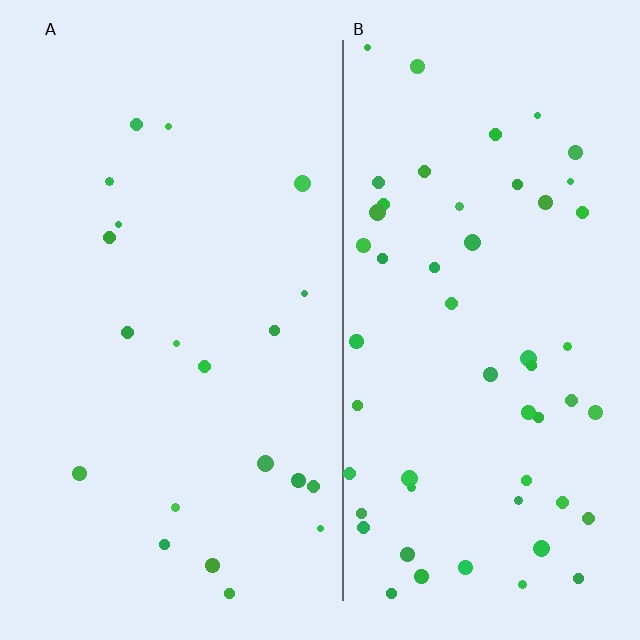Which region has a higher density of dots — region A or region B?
B (the right).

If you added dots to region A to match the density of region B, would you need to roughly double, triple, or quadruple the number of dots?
Approximately triple.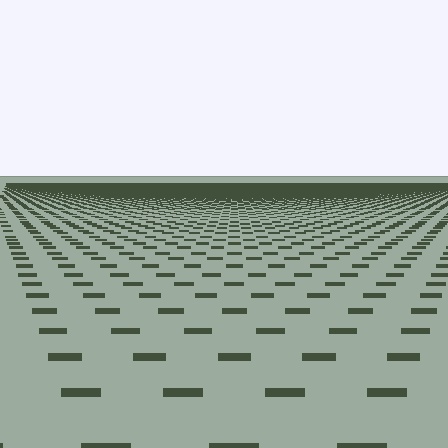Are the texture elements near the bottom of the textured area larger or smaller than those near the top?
Larger. Near the bottom, elements are closer to the viewer and appear at a bigger on-screen size.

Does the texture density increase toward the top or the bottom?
Density increases toward the top.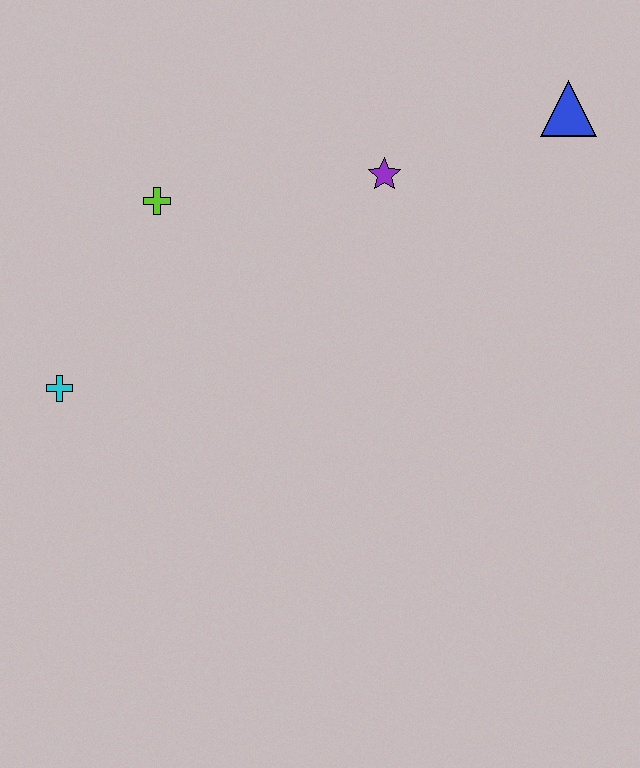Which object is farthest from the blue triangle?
The cyan cross is farthest from the blue triangle.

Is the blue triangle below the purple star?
No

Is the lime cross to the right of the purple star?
No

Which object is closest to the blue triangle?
The purple star is closest to the blue triangle.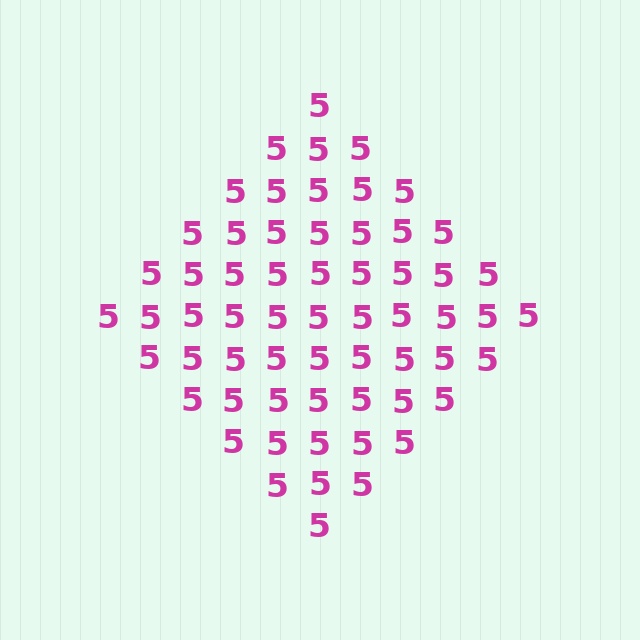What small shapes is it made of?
It is made of small digit 5's.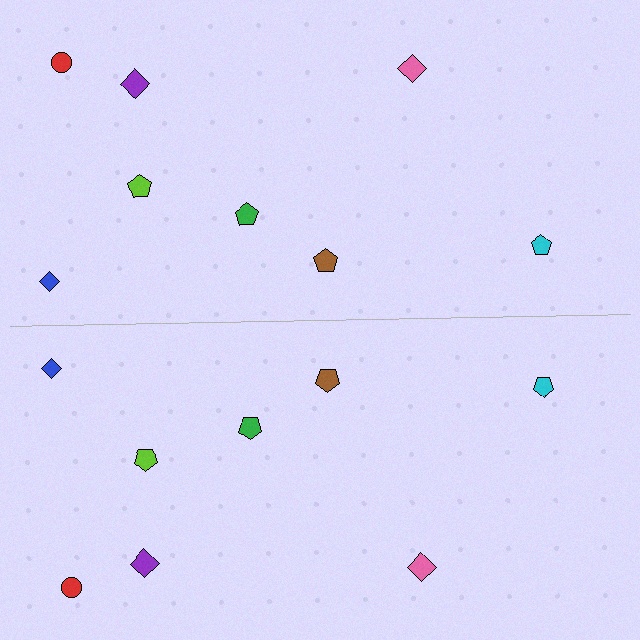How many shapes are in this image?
There are 16 shapes in this image.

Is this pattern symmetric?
Yes, this pattern has bilateral (reflection) symmetry.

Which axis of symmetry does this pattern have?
The pattern has a horizontal axis of symmetry running through the center of the image.